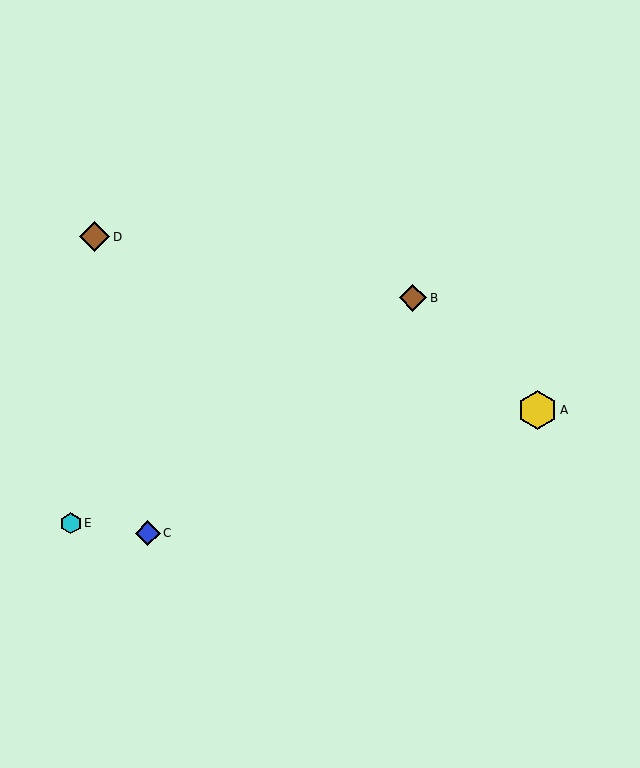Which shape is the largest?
The yellow hexagon (labeled A) is the largest.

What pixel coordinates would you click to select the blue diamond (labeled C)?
Click at (148, 533) to select the blue diamond C.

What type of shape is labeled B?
Shape B is a brown diamond.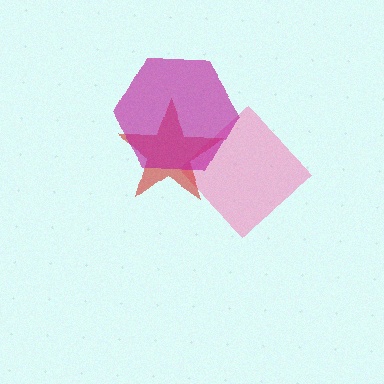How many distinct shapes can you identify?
There are 3 distinct shapes: a pink diamond, a red star, a magenta hexagon.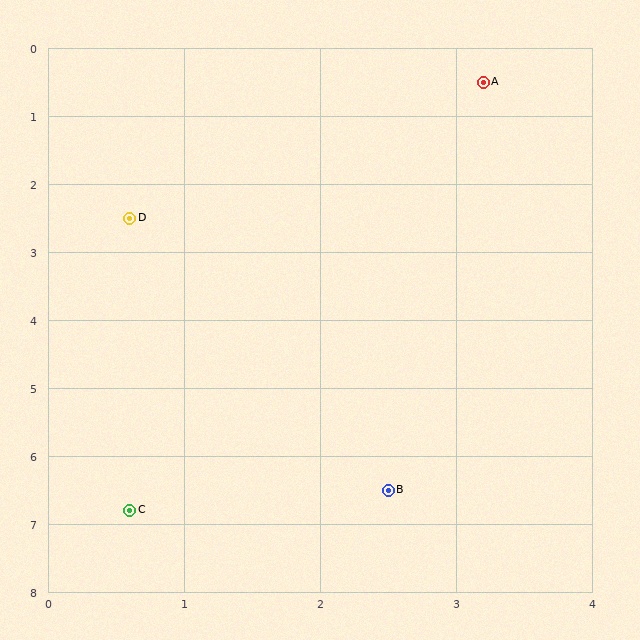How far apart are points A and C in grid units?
Points A and C are about 6.8 grid units apart.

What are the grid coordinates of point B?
Point B is at approximately (2.5, 6.5).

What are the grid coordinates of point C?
Point C is at approximately (0.6, 6.8).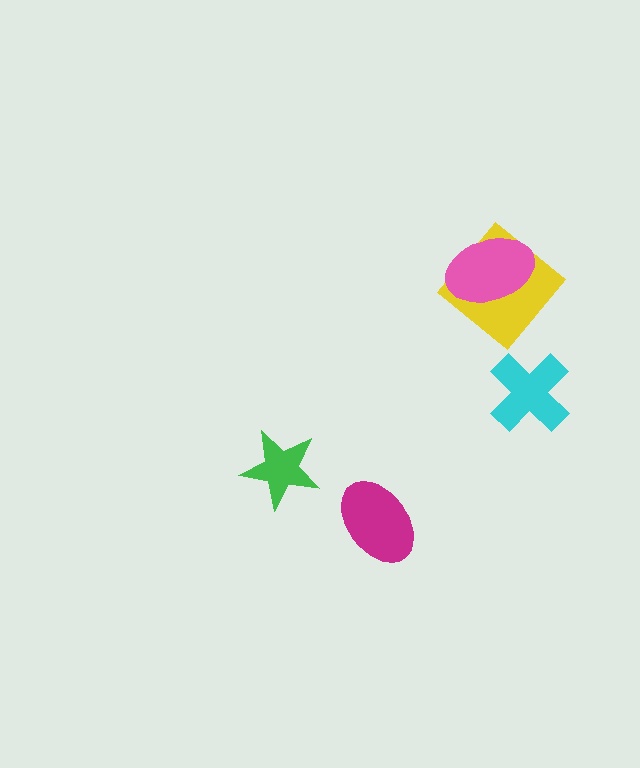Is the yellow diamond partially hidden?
Yes, it is partially covered by another shape.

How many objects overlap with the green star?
0 objects overlap with the green star.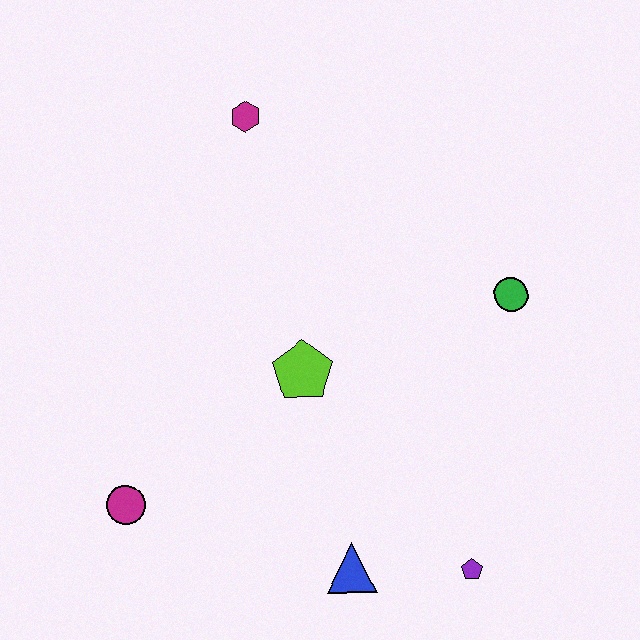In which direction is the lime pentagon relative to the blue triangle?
The lime pentagon is above the blue triangle.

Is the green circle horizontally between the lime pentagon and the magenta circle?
No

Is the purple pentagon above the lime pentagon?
No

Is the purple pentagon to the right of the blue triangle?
Yes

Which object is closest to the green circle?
The lime pentagon is closest to the green circle.